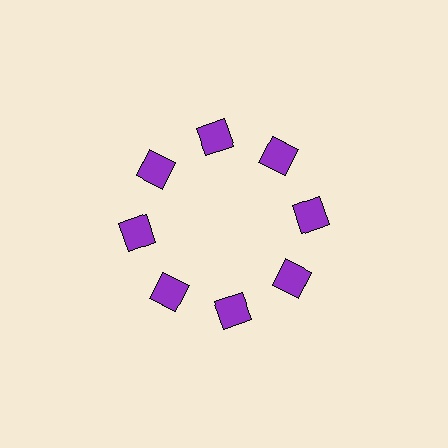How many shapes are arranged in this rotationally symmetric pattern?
There are 8 shapes, arranged in 8 groups of 1.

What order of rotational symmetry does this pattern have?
This pattern has 8-fold rotational symmetry.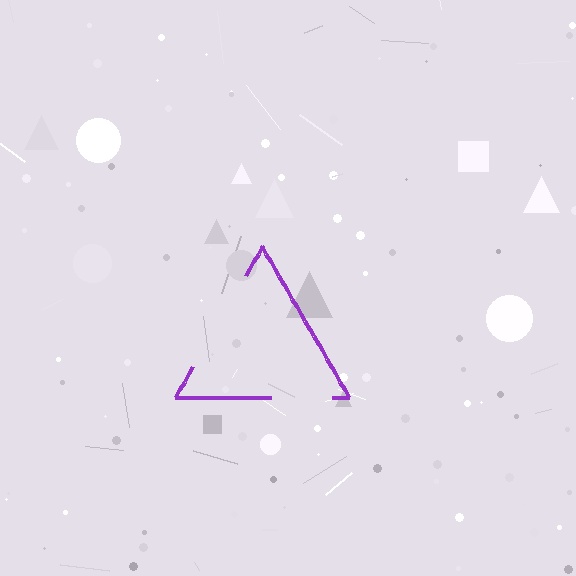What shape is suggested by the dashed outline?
The dashed outline suggests a triangle.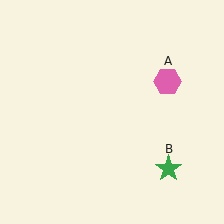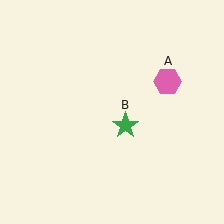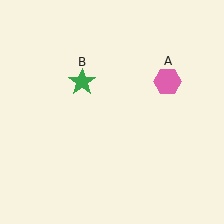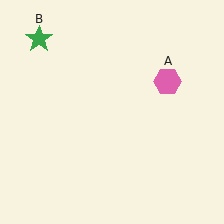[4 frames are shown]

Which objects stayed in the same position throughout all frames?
Pink hexagon (object A) remained stationary.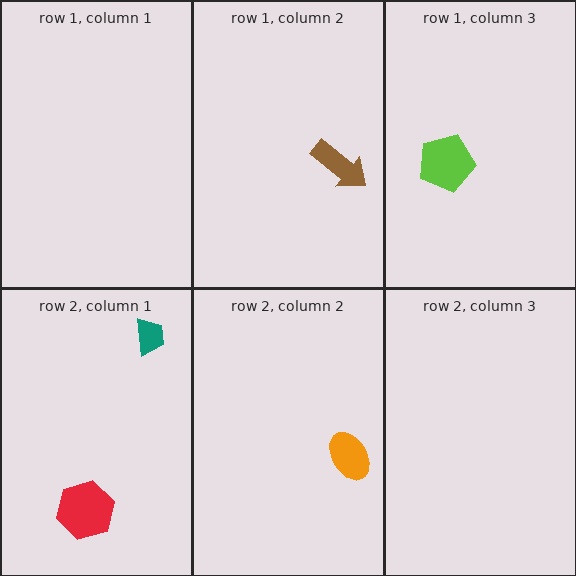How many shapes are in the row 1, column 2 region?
1.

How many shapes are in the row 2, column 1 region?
2.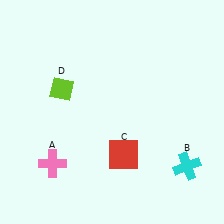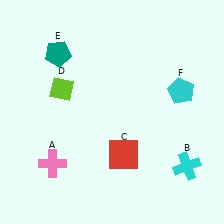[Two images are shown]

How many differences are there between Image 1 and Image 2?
There are 2 differences between the two images.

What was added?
A teal pentagon (E), a cyan pentagon (F) were added in Image 2.